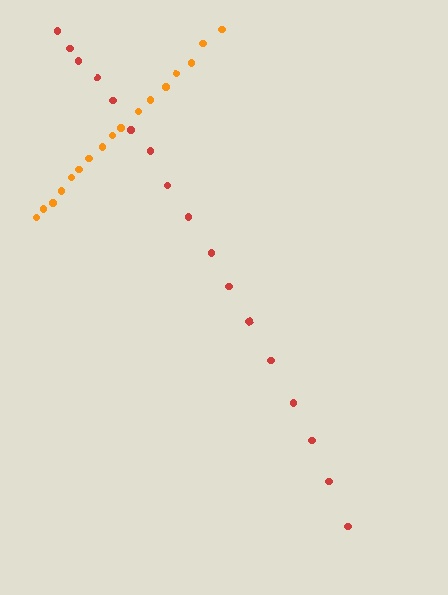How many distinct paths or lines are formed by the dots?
There are 2 distinct paths.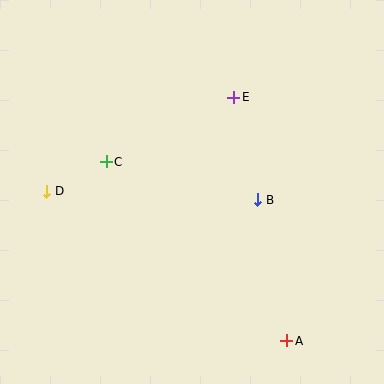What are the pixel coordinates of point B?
Point B is at (258, 200).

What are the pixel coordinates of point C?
Point C is at (106, 162).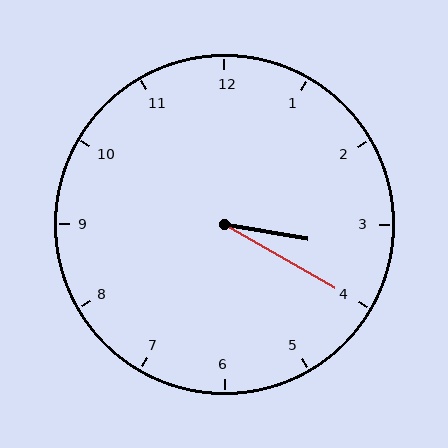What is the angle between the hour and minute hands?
Approximately 20 degrees.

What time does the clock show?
3:20.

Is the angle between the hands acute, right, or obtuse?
It is acute.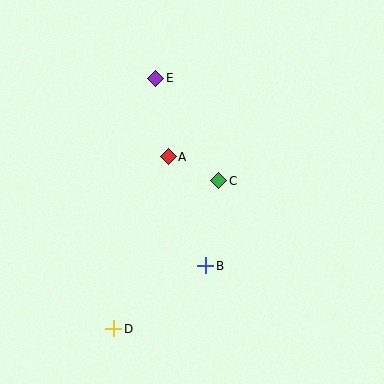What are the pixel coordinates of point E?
Point E is at (156, 78).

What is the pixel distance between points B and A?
The distance between B and A is 115 pixels.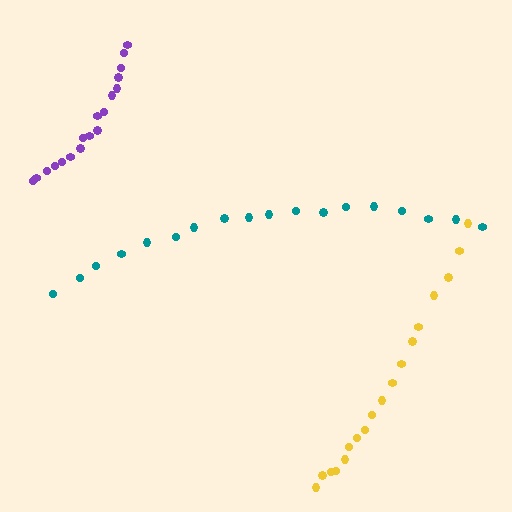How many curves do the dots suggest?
There are 3 distinct paths.